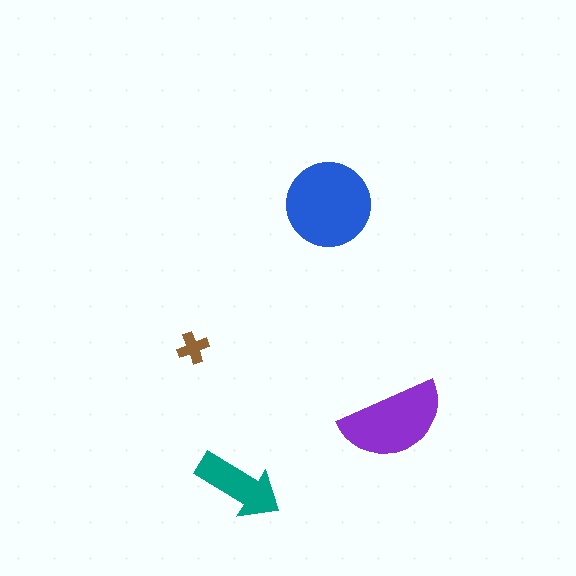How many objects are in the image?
There are 4 objects in the image.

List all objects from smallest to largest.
The brown cross, the teal arrow, the purple semicircle, the blue circle.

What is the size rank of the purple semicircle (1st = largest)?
2nd.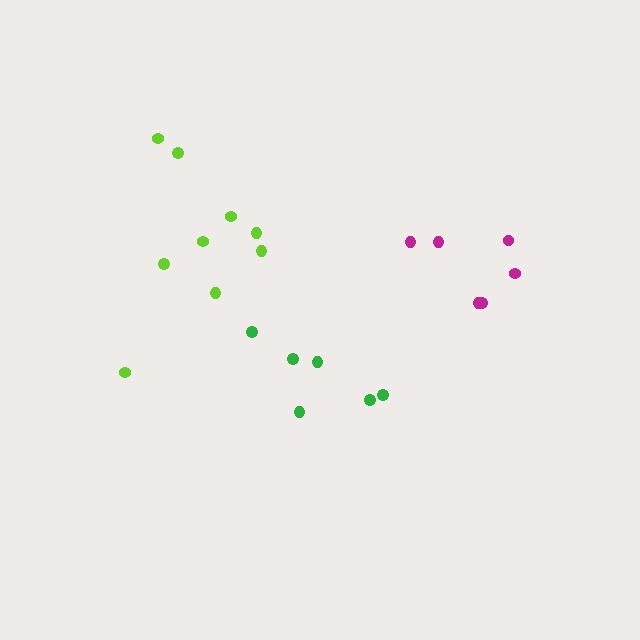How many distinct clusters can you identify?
There are 3 distinct clusters.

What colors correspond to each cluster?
The clusters are colored: green, lime, magenta.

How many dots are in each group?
Group 1: 6 dots, Group 2: 9 dots, Group 3: 6 dots (21 total).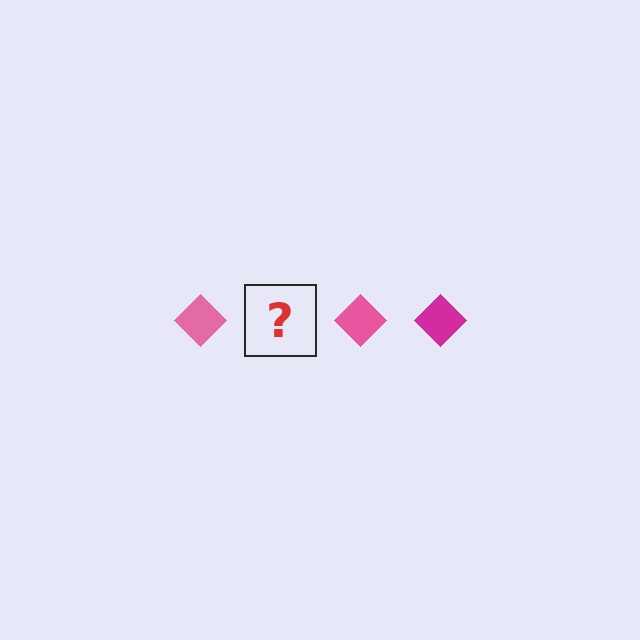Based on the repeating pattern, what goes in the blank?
The blank should be a magenta diamond.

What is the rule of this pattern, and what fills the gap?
The rule is that the pattern cycles through pink, magenta diamonds. The gap should be filled with a magenta diamond.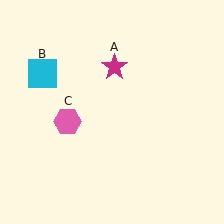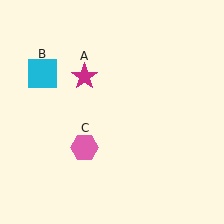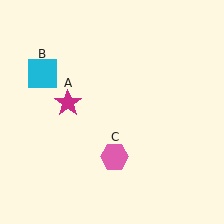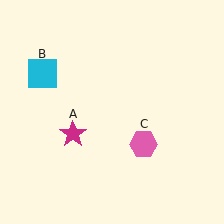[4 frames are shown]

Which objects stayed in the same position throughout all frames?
Cyan square (object B) remained stationary.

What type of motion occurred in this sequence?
The magenta star (object A), pink hexagon (object C) rotated counterclockwise around the center of the scene.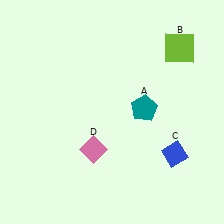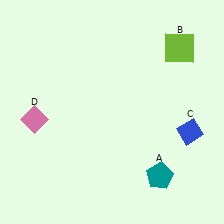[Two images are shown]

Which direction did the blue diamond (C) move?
The blue diamond (C) moved up.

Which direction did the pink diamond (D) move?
The pink diamond (D) moved left.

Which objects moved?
The objects that moved are: the teal pentagon (A), the blue diamond (C), the pink diamond (D).